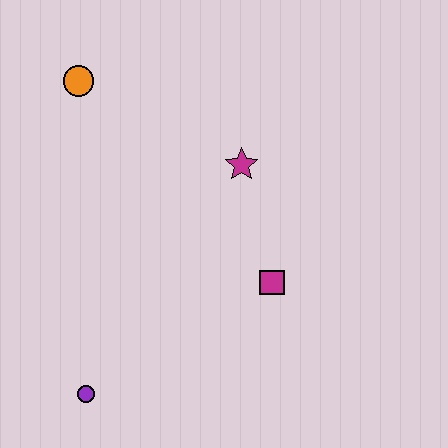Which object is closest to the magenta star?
The magenta square is closest to the magenta star.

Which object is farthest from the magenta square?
The orange circle is farthest from the magenta square.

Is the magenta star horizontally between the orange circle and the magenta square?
Yes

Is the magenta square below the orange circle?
Yes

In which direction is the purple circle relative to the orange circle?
The purple circle is below the orange circle.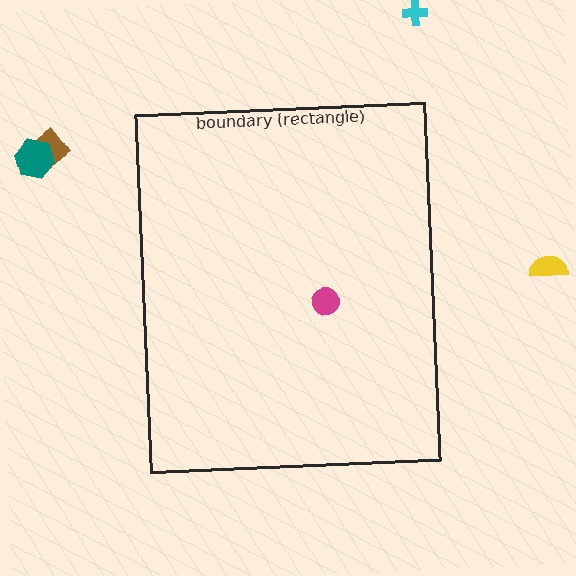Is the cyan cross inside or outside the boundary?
Outside.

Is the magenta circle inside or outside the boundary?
Inside.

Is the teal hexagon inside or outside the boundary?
Outside.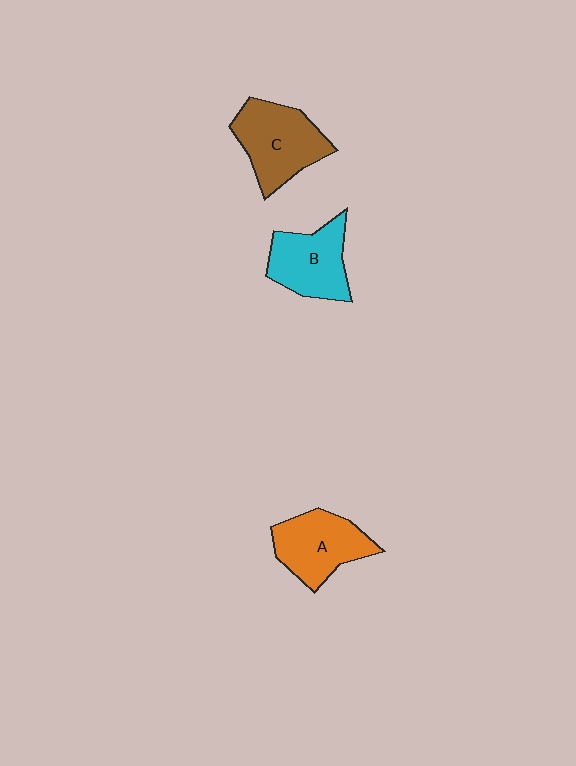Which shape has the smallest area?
Shape B (cyan).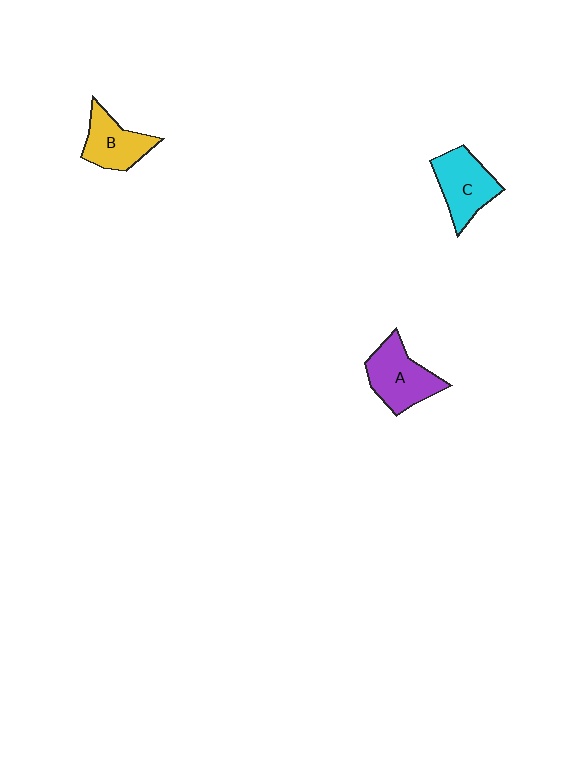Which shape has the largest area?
Shape A (purple).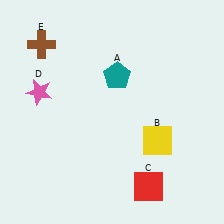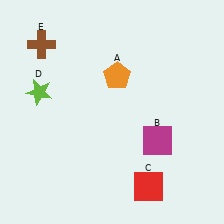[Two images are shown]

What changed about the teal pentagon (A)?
In Image 1, A is teal. In Image 2, it changed to orange.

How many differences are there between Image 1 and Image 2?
There are 3 differences between the two images.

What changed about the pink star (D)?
In Image 1, D is pink. In Image 2, it changed to lime.